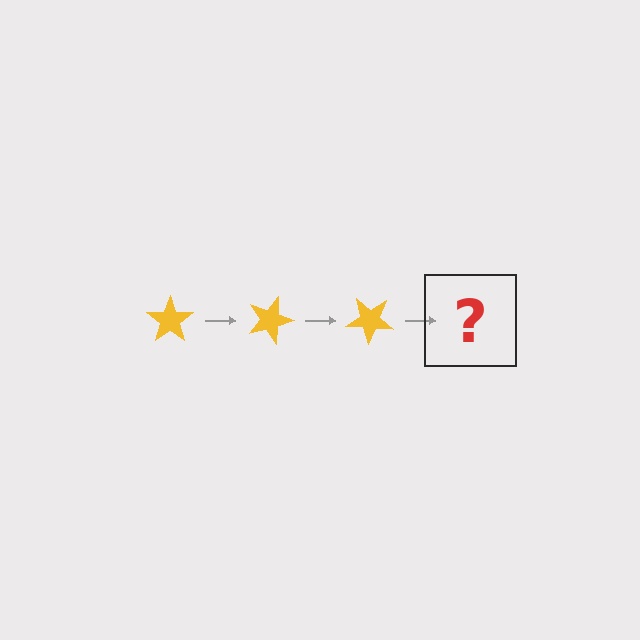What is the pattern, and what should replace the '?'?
The pattern is that the star rotates 20 degrees each step. The '?' should be a yellow star rotated 60 degrees.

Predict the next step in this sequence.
The next step is a yellow star rotated 60 degrees.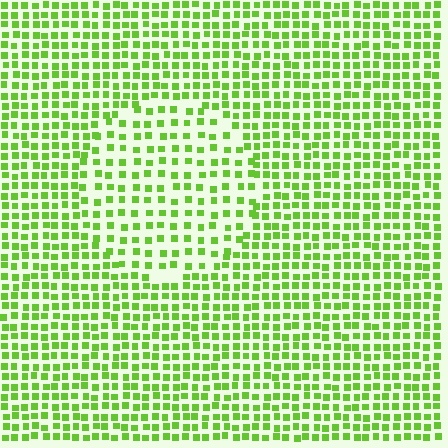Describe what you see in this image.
The image contains small lime elements arranged at two different densities. A circle-shaped region is visible where the elements are less densely packed than the surrounding area.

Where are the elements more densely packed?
The elements are more densely packed outside the circle boundary.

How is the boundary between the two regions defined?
The boundary is defined by a change in element density (approximately 1.7x ratio). All elements are the same color, size, and shape.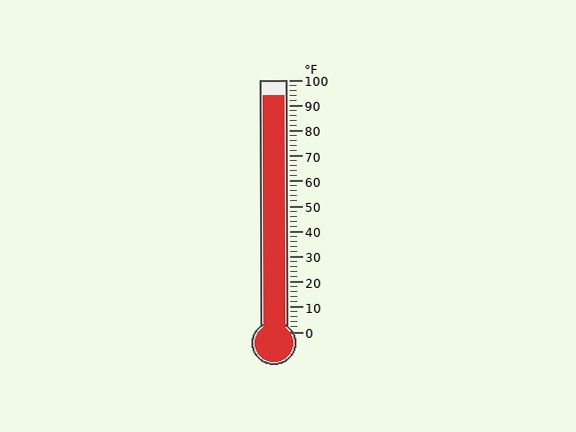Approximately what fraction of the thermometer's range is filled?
The thermometer is filled to approximately 95% of its range.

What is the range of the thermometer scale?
The thermometer scale ranges from 0°F to 100°F.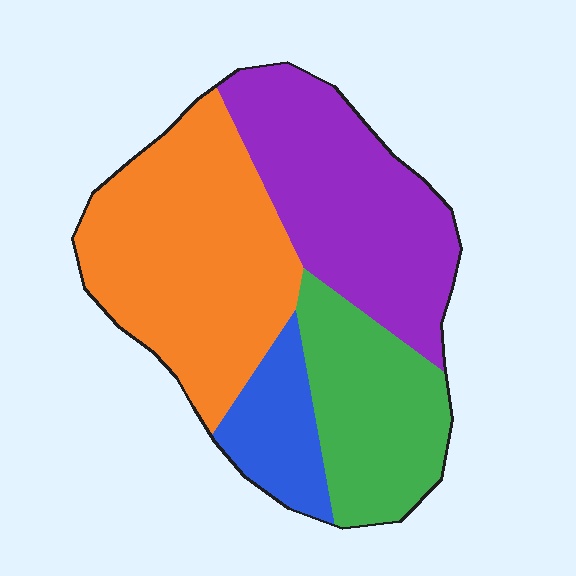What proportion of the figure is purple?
Purple covers about 30% of the figure.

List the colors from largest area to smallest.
From largest to smallest: orange, purple, green, blue.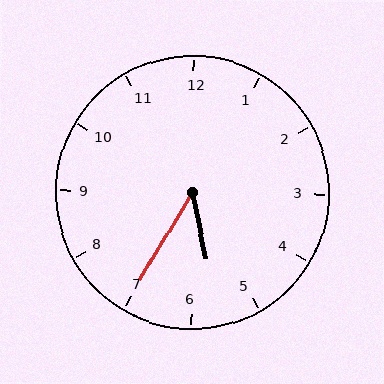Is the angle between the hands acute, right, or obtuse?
It is acute.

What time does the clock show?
5:35.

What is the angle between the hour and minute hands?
Approximately 42 degrees.